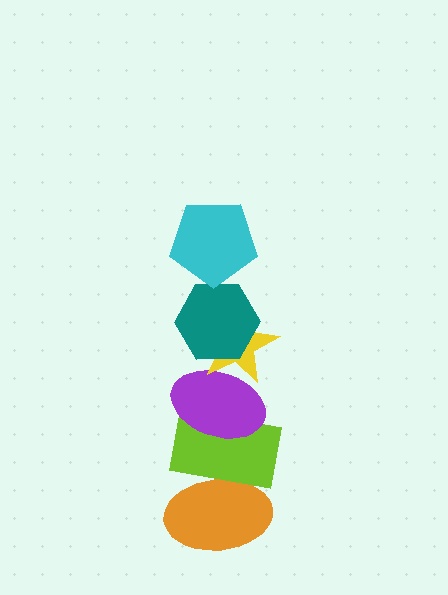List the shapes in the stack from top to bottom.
From top to bottom: the cyan pentagon, the teal hexagon, the yellow star, the purple ellipse, the lime rectangle, the orange ellipse.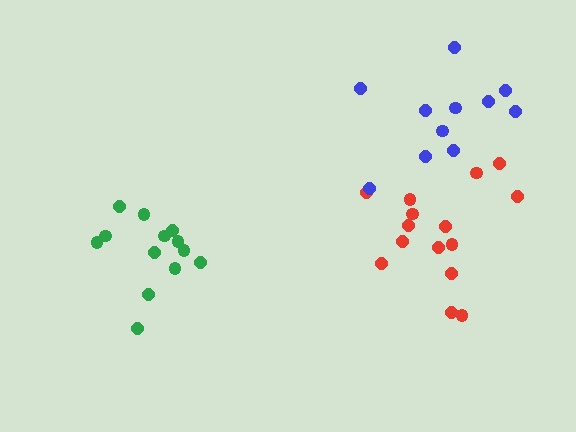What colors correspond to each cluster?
The clusters are colored: red, green, blue.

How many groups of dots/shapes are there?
There are 3 groups.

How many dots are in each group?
Group 1: 15 dots, Group 2: 13 dots, Group 3: 11 dots (39 total).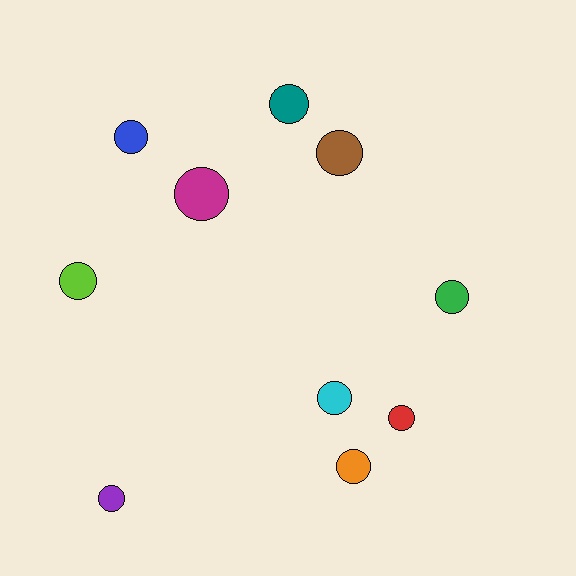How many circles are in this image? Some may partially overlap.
There are 10 circles.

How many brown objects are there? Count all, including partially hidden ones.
There is 1 brown object.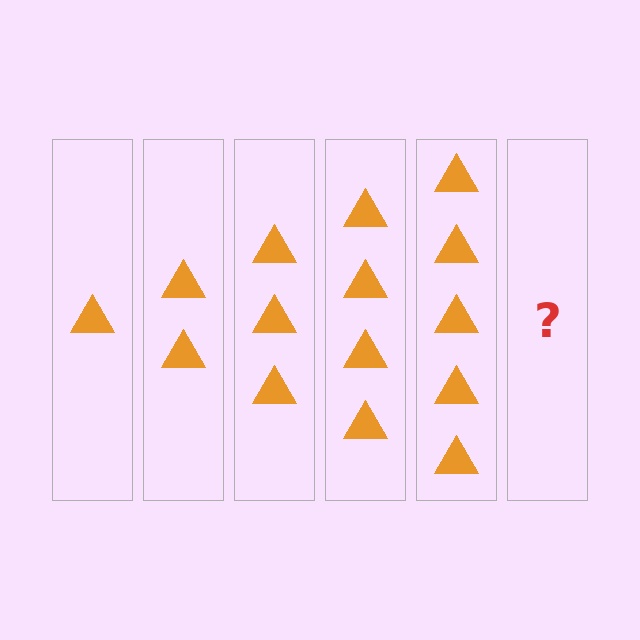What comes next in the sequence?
The next element should be 6 triangles.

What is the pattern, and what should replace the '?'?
The pattern is that each step adds one more triangle. The '?' should be 6 triangles.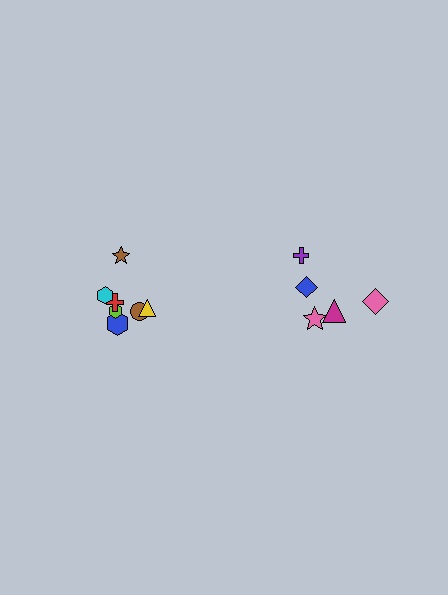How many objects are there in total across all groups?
There are 12 objects.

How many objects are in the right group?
There are 5 objects.